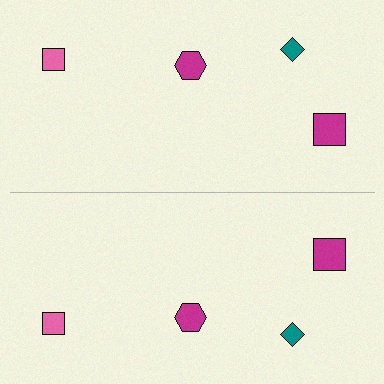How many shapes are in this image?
There are 8 shapes in this image.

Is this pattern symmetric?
Yes, this pattern has bilateral (reflection) symmetry.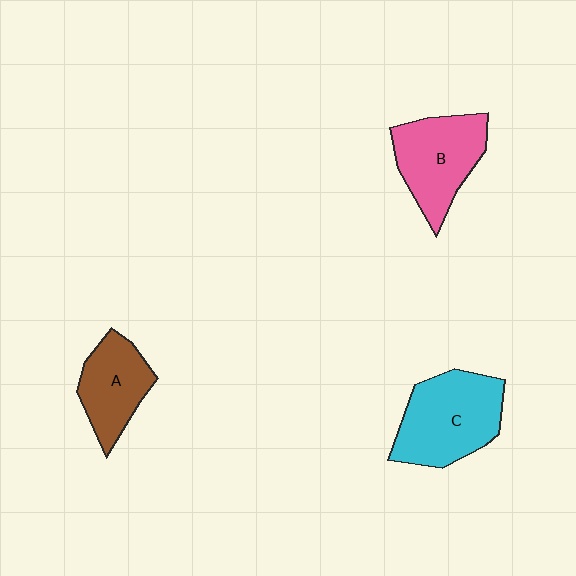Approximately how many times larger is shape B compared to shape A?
Approximately 1.2 times.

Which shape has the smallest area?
Shape A (brown).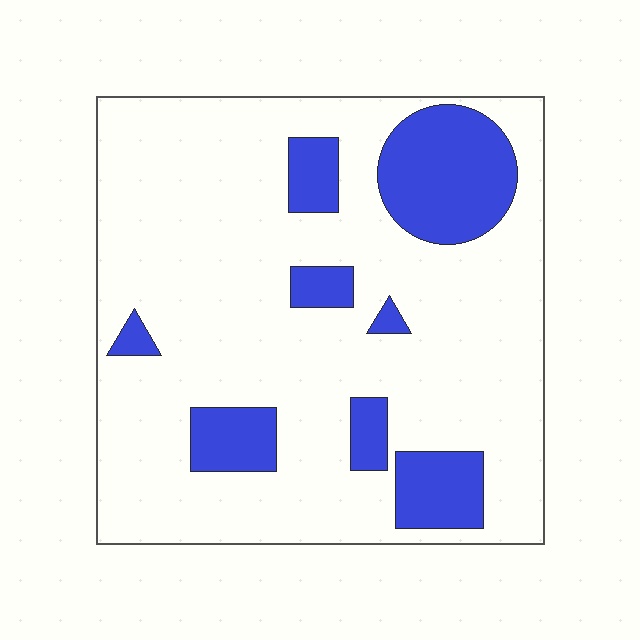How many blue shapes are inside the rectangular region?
8.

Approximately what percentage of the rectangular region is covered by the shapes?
Approximately 20%.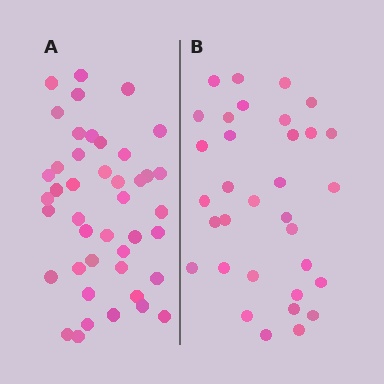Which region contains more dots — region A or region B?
Region A (the left region) has more dots.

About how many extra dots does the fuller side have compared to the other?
Region A has roughly 10 or so more dots than region B.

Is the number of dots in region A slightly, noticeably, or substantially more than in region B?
Region A has noticeably more, but not dramatically so. The ratio is roughly 1.3 to 1.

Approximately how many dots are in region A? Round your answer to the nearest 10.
About 40 dots. (The exact count is 43, which rounds to 40.)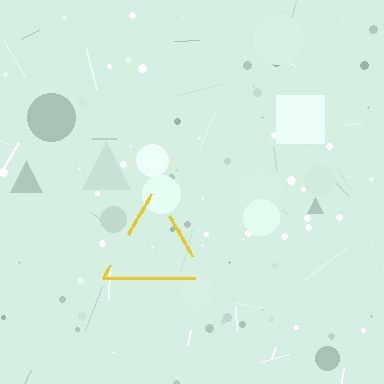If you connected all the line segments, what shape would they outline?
They would outline a triangle.